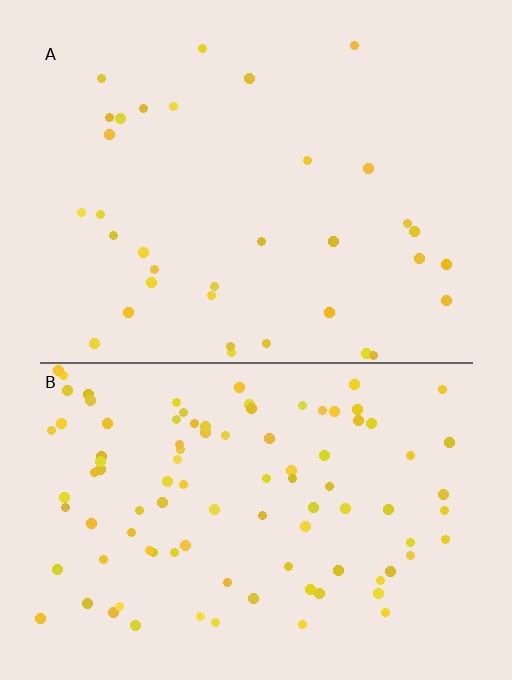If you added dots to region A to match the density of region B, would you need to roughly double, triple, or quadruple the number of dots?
Approximately triple.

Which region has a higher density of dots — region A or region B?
B (the bottom).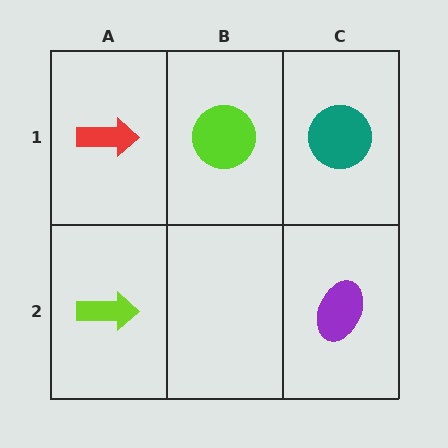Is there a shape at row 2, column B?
No, that cell is empty.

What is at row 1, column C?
A teal circle.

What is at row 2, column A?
A lime arrow.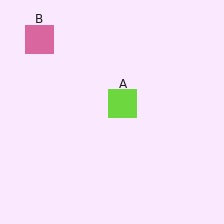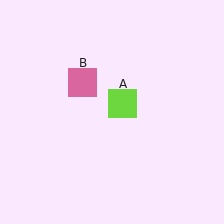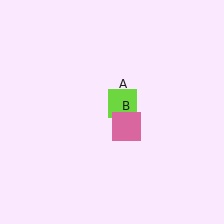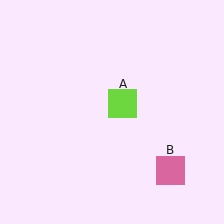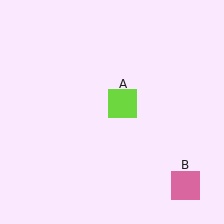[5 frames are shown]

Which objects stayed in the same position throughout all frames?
Lime square (object A) remained stationary.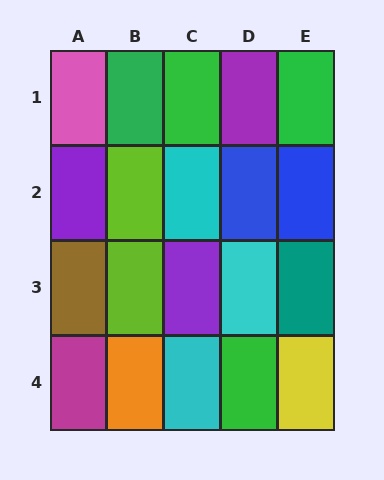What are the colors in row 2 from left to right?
Purple, lime, cyan, blue, blue.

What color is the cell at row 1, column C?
Green.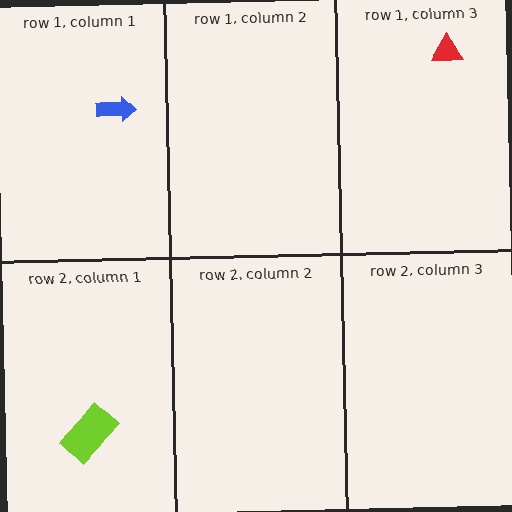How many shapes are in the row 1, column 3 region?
1.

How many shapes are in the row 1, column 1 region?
1.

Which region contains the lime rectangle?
The row 2, column 1 region.